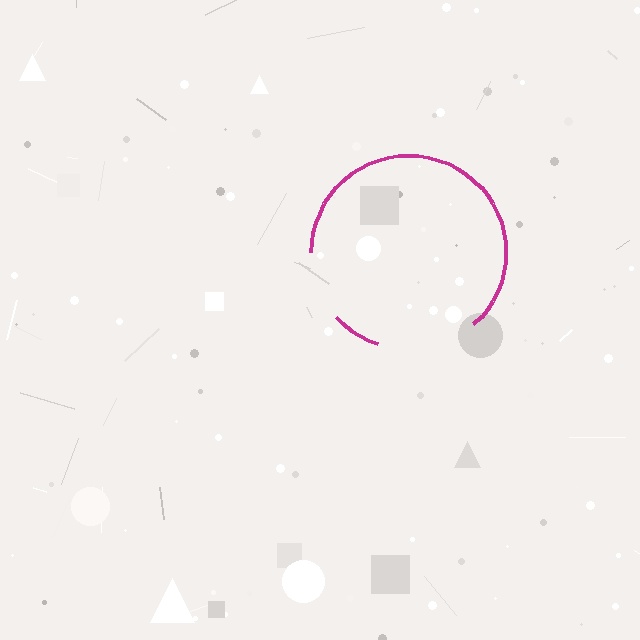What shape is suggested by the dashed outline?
The dashed outline suggests a circle.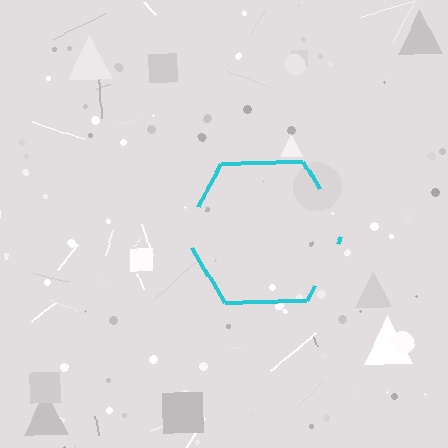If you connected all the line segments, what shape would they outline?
They would outline a hexagon.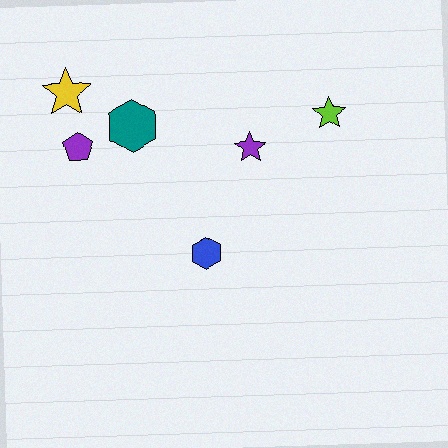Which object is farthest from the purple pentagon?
The lime star is farthest from the purple pentagon.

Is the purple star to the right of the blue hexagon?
Yes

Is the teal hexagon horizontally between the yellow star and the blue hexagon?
Yes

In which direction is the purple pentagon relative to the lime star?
The purple pentagon is to the left of the lime star.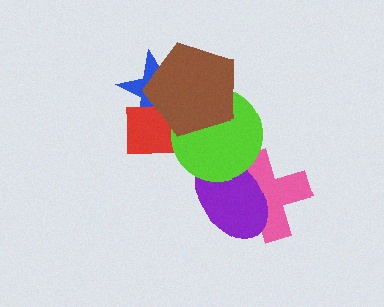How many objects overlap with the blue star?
3 objects overlap with the blue star.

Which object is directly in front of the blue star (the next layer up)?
The red rectangle is directly in front of the blue star.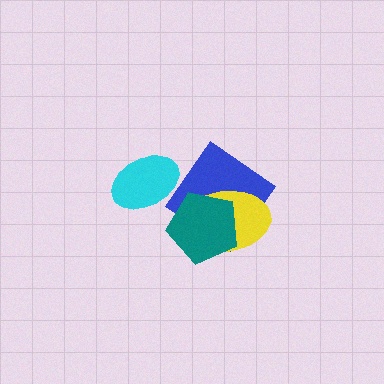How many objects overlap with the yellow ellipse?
2 objects overlap with the yellow ellipse.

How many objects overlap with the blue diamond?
2 objects overlap with the blue diamond.